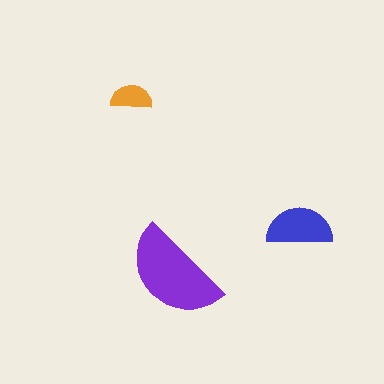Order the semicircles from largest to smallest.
the purple one, the blue one, the orange one.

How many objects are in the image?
There are 3 objects in the image.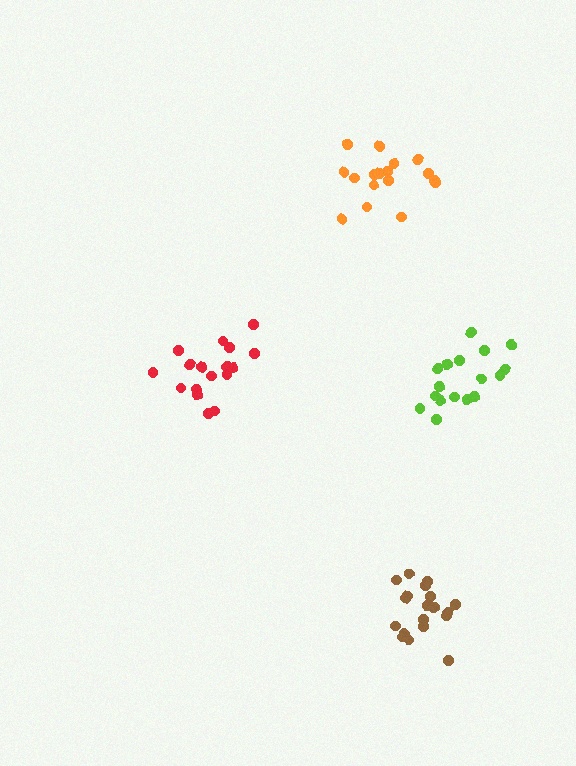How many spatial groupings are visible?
There are 4 spatial groupings.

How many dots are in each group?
Group 1: 17 dots, Group 2: 19 dots, Group 3: 17 dots, Group 4: 17 dots (70 total).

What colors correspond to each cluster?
The clusters are colored: orange, brown, red, lime.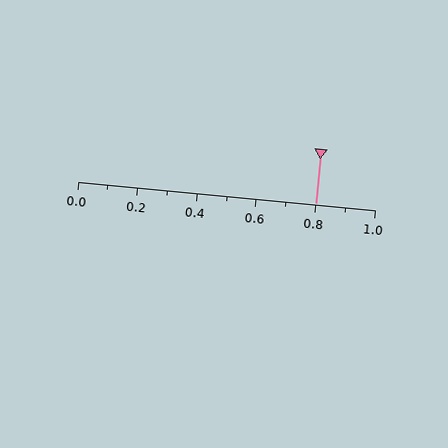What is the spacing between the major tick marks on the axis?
The major ticks are spaced 0.2 apart.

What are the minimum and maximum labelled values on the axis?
The axis runs from 0.0 to 1.0.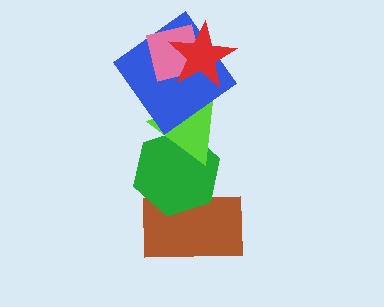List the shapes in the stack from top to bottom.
From top to bottom: the red star, the pink square, the blue diamond, the lime triangle, the green hexagon, the brown rectangle.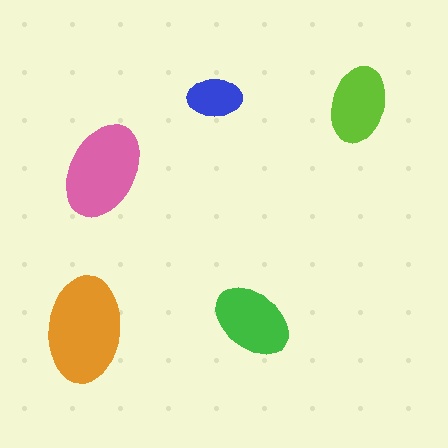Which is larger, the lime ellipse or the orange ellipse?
The orange one.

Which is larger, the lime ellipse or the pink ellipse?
The pink one.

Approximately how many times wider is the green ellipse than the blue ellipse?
About 1.5 times wider.